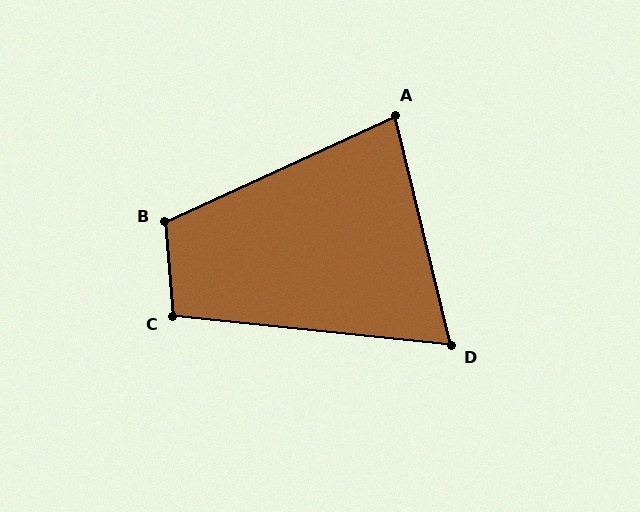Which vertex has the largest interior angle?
B, at approximately 110 degrees.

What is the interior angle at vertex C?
Approximately 101 degrees (obtuse).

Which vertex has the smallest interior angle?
D, at approximately 70 degrees.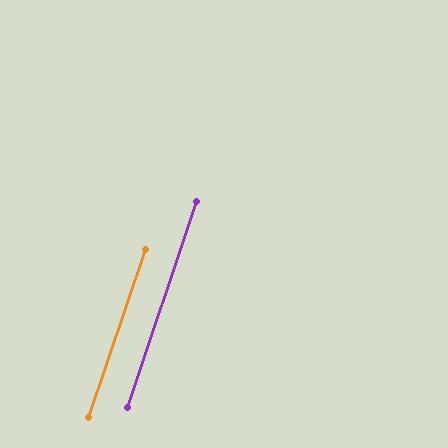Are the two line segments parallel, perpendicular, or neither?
Parallel — their directions differ by only 0.3°.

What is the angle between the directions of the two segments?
Approximately 0 degrees.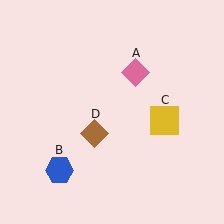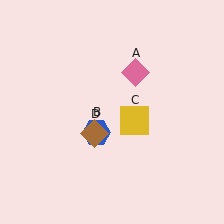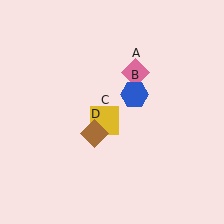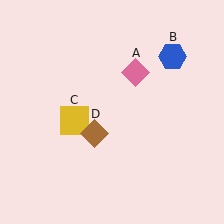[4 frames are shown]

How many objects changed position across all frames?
2 objects changed position: blue hexagon (object B), yellow square (object C).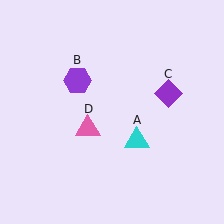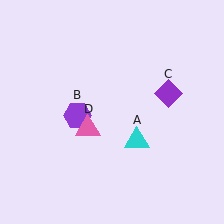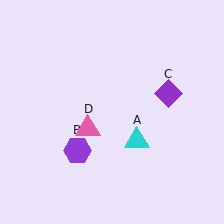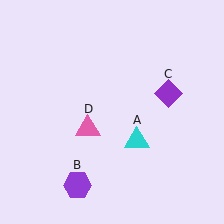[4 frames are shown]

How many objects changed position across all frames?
1 object changed position: purple hexagon (object B).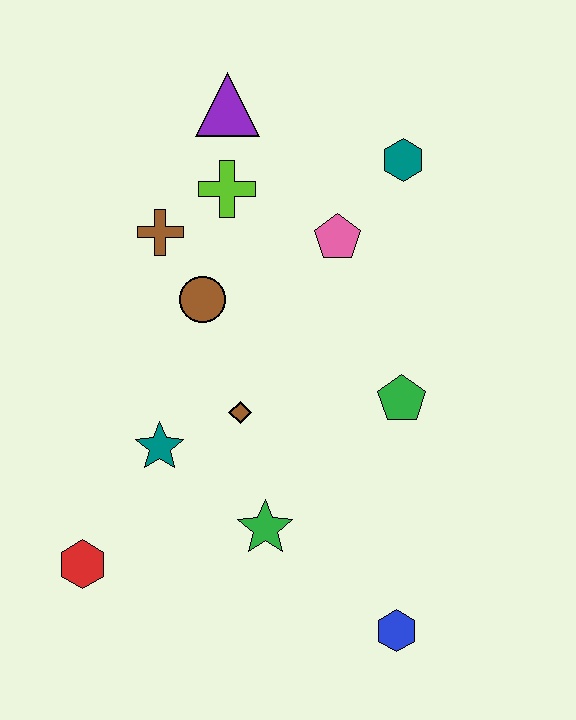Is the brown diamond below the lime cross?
Yes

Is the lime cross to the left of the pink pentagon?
Yes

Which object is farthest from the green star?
The purple triangle is farthest from the green star.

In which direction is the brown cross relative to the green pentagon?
The brown cross is to the left of the green pentagon.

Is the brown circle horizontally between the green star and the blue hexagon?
No